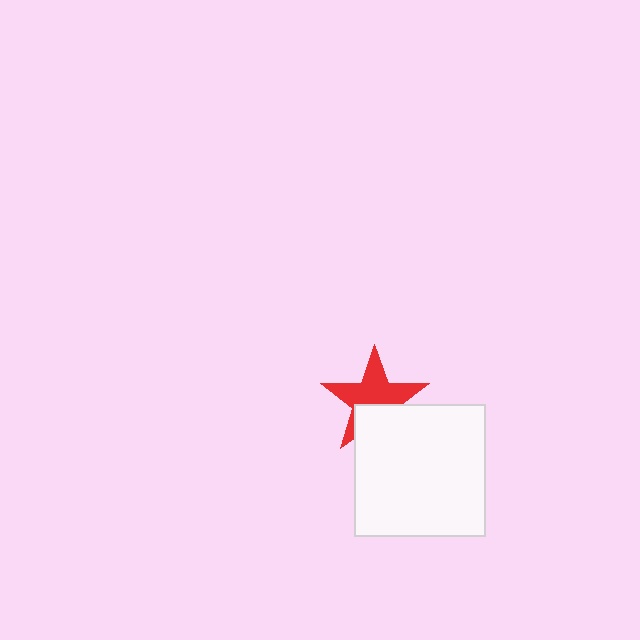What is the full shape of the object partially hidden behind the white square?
The partially hidden object is a red star.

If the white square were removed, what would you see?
You would see the complete red star.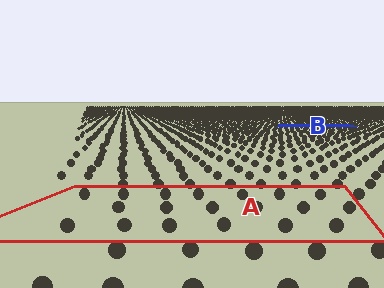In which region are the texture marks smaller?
The texture marks are smaller in region B, because it is farther away.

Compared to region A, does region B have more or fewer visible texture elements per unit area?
Region B has more texture elements per unit area — they are packed more densely because it is farther away.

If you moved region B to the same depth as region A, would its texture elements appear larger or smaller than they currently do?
They would appear larger. At a closer depth, the same texture elements are projected at a bigger on-screen size.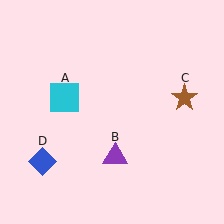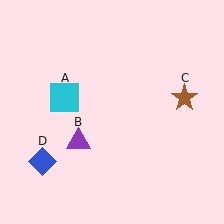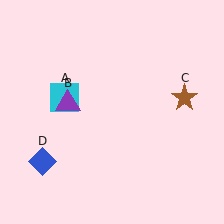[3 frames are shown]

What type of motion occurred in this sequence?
The purple triangle (object B) rotated clockwise around the center of the scene.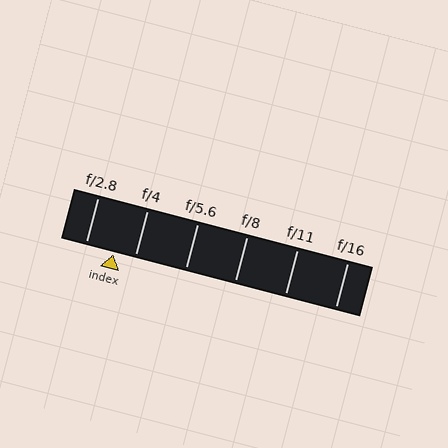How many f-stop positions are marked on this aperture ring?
There are 6 f-stop positions marked.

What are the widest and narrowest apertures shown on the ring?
The widest aperture shown is f/2.8 and the narrowest is f/16.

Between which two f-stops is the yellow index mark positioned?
The index mark is between f/2.8 and f/4.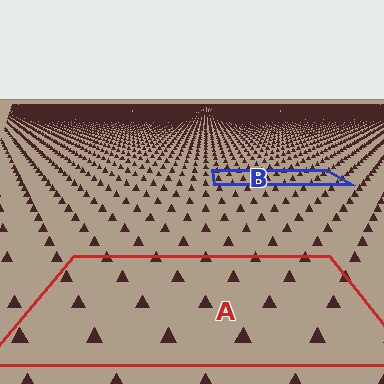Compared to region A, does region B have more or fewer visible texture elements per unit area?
Region B has more texture elements per unit area — they are packed more densely because it is farther away.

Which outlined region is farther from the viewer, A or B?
Region B is farther from the viewer — the texture elements inside it appear smaller and more densely packed.